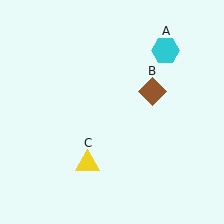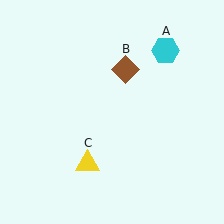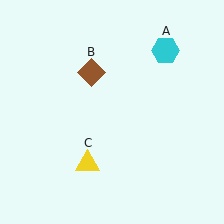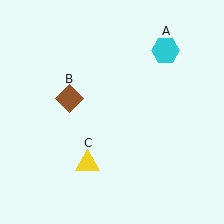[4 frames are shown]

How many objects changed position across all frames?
1 object changed position: brown diamond (object B).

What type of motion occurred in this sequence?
The brown diamond (object B) rotated counterclockwise around the center of the scene.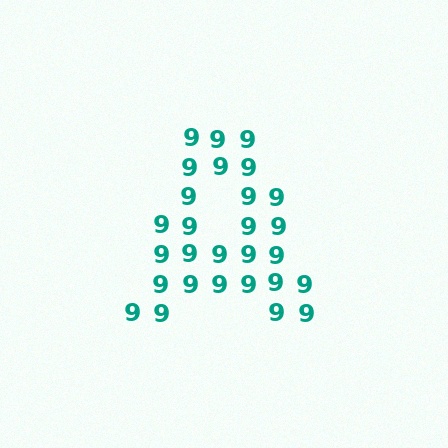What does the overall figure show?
The overall figure shows the letter A.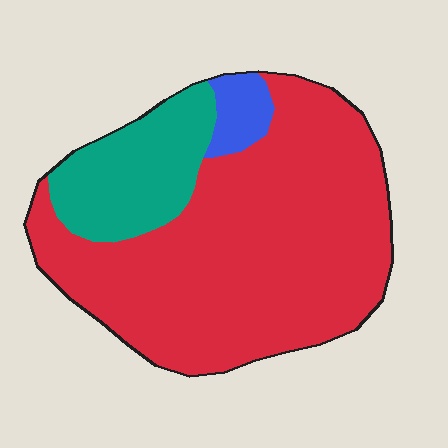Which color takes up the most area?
Red, at roughly 75%.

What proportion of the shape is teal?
Teal covers roughly 20% of the shape.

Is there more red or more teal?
Red.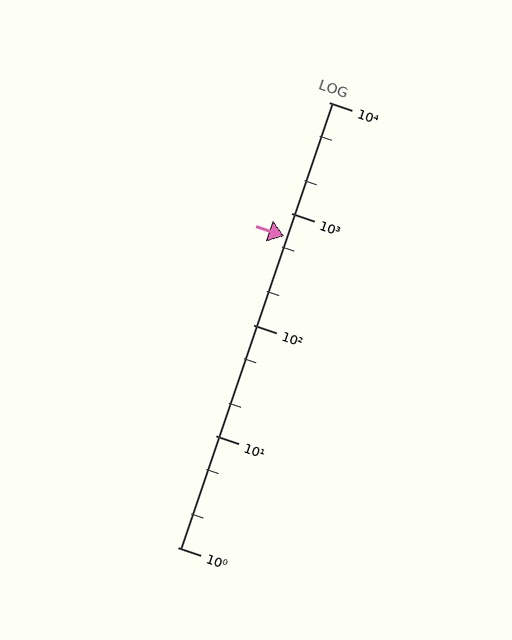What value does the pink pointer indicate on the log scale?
The pointer indicates approximately 620.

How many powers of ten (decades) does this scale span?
The scale spans 4 decades, from 1 to 10000.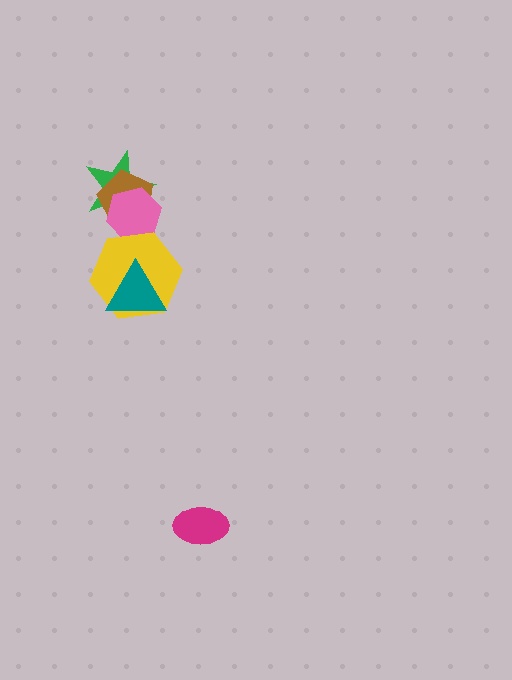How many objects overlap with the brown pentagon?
2 objects overlap with the brown pentagon.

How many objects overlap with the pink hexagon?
3 objects overlap with the pink hexagon.